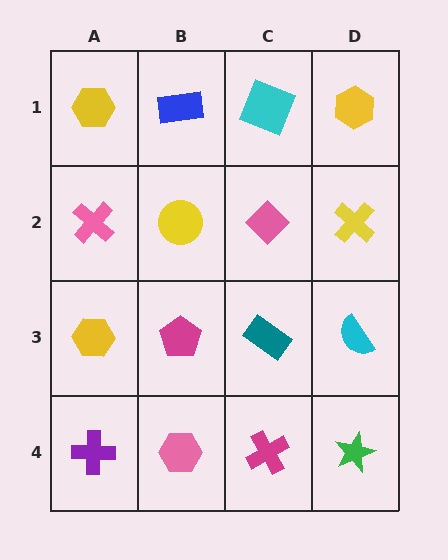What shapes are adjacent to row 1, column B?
A yellow circle (row 2, column B), a yellow hexagon (row 1, column A), a cyan square (row 1, column C).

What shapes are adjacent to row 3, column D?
A yellow cross (row 2, column D), a green star (row 4, column D), a teal rectangle (row 3, column C).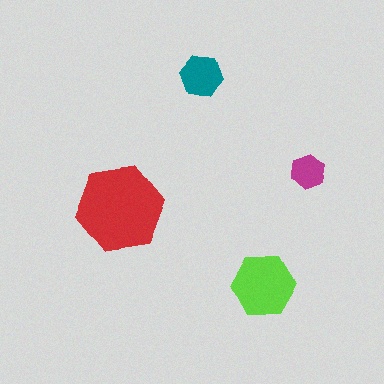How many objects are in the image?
There are 4 objects in the image.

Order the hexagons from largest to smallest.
the red one, the lime one, the teal one, the magenta one.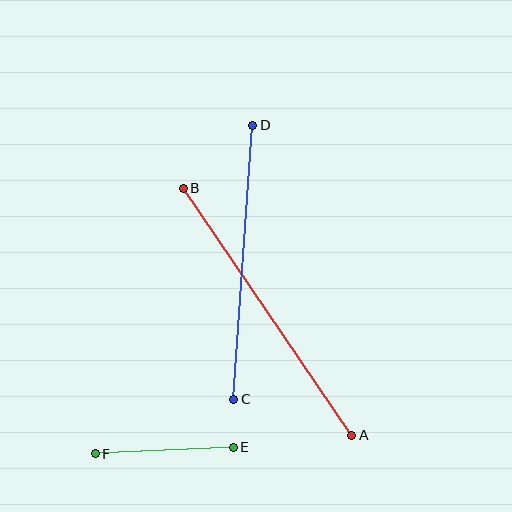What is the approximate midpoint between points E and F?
The midpoint is at approximately (164, 451) pixels.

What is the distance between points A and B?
The distance is approximately 299 pixels.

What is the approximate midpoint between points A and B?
The midpoint is at approximately (267, 312) pixels.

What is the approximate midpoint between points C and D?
The midpoint is at approximately (243, 262) pixels.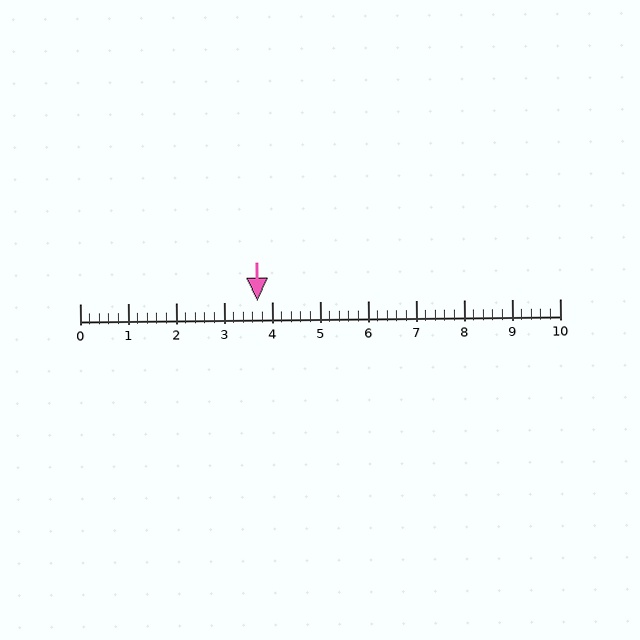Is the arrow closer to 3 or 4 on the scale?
The arrow is closer to 4.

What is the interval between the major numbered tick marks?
The major tick marks are spaced 1 units apart.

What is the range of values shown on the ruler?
The ruler shows values from 0 to 10.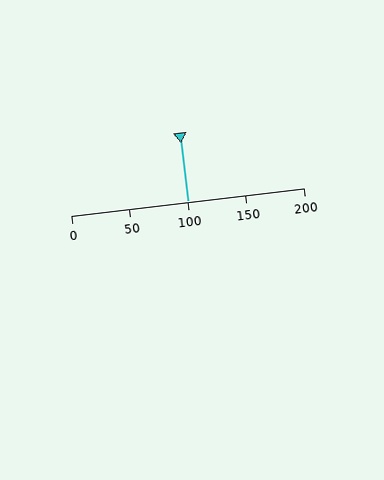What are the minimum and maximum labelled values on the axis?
The axis runs from 0 to 200.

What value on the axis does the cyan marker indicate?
The marker indicates approximately 100.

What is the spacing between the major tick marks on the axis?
The major ticks are spaced 50 apart.